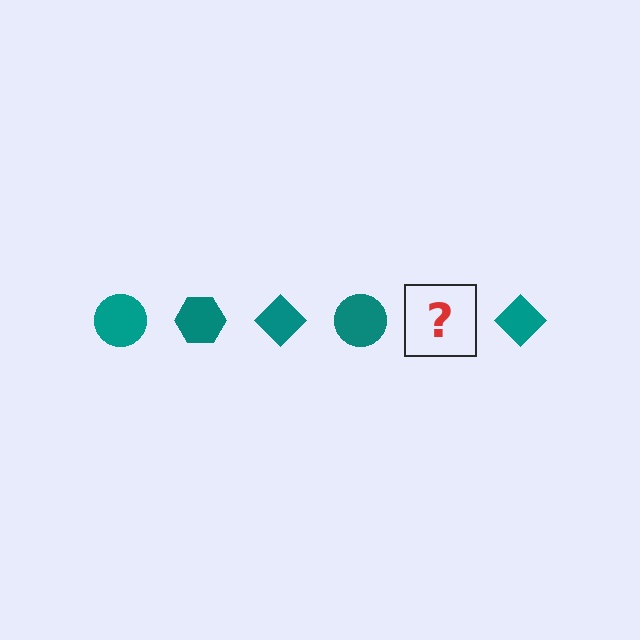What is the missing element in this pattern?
The missing element is a teal hexagon.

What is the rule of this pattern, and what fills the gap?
The rule is that the pattern cycles through circle, hexagon, diamond shapes in teal. The gap should be filled with a teal hexagon.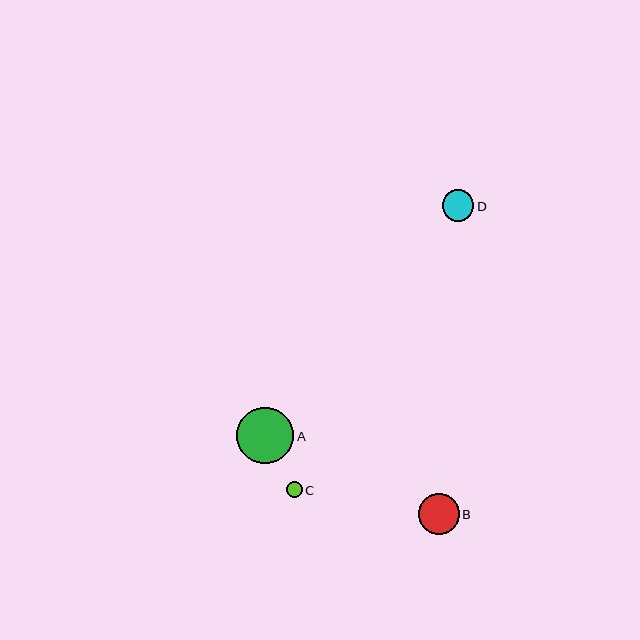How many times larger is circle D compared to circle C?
Circle D is approximately 2.0 times the size of circle C.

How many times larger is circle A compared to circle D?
Circle A is approximately 1.8 times the size of circle D.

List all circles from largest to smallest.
From largest to smallest: A, B, D, C.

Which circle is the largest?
Circle A is the largest with a size of approximately 57 pixels.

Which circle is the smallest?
Circle C is the smallest with a size of approximately 16 pixels.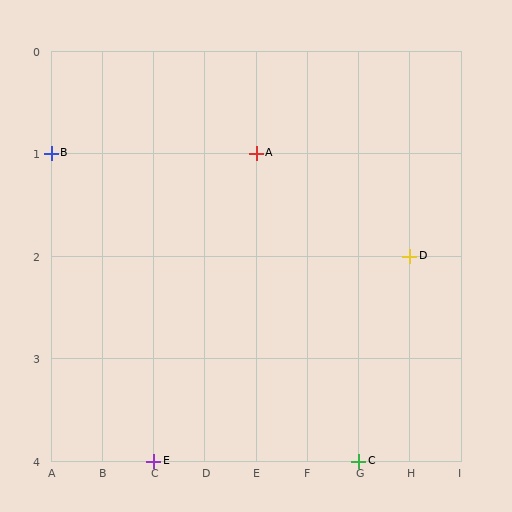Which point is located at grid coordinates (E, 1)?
Point A is at (E, 1).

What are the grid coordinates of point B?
Point B is at grid coordinates (A, 1).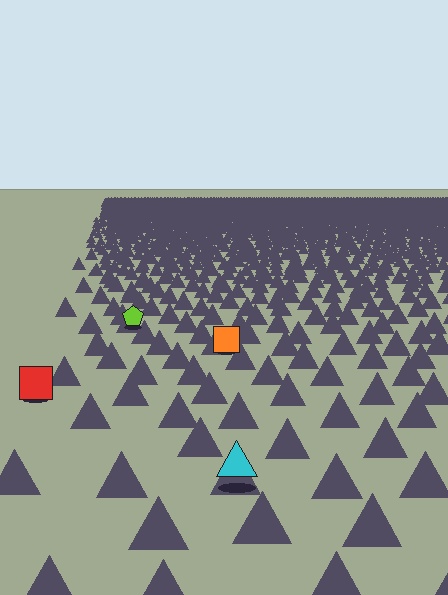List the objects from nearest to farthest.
From nearest to farthest: the cyan triangle, the red square, the orange square, the lime pentagon.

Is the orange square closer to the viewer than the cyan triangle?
No. The cyan triangle is closer — you can tell from the texture gradient: the ground texture is coarser near it.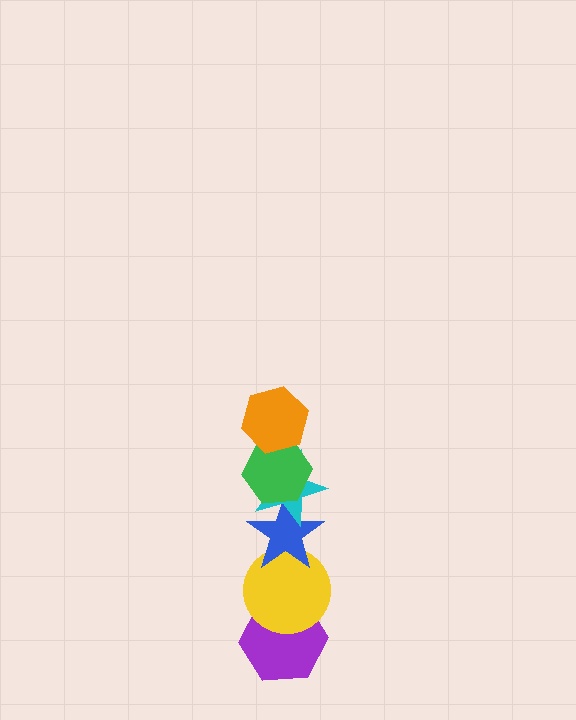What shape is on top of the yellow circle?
The blue star is on top of the yellow circle.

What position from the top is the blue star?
The blue star is 4th from the top.